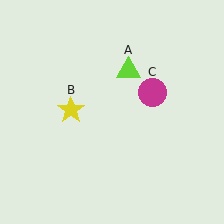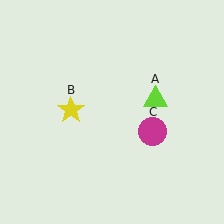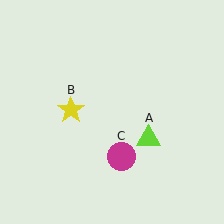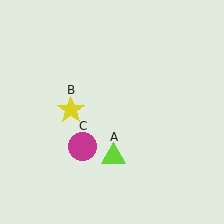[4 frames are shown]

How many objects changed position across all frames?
2 objects changed position: lime triangle (object A), magenta circle (object C).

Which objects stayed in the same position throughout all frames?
Yellow star (object B) remained stationary.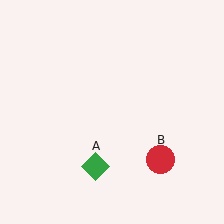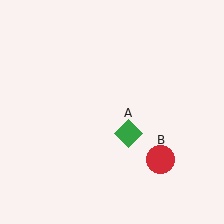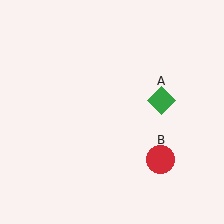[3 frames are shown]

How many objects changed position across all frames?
1 object changed position: green diamond (object A).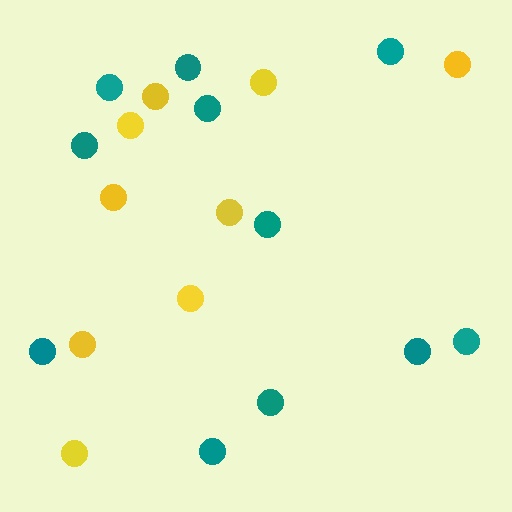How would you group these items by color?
There are 2 groups: one group of teal circles (11) and one group of yellow circles (9).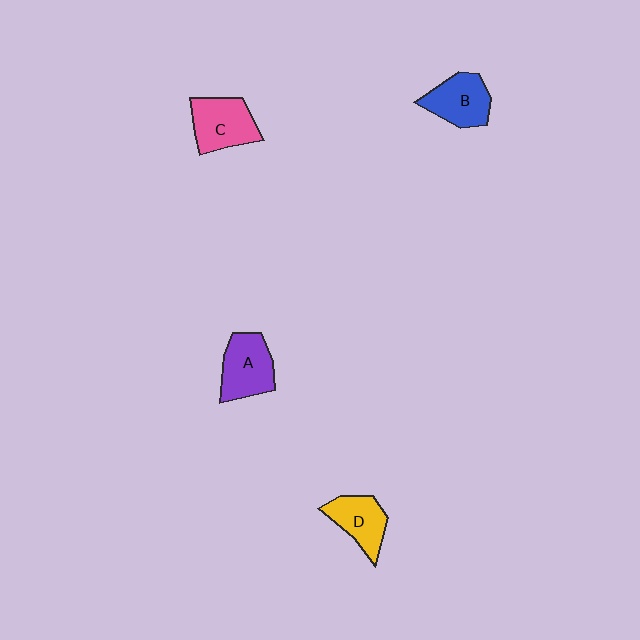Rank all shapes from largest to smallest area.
From largest to smallest: C (pink), A (purple), B (blue), D (yellow).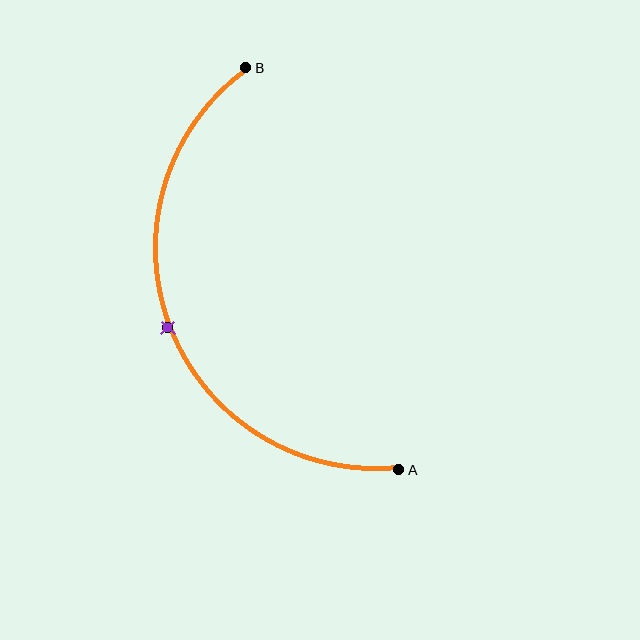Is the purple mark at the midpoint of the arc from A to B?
Yes. The purple mark lies on the arc at equal arc-length from both A and B — it is the arc midpoint.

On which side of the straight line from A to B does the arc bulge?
The arc bulges to the left of the straight line connecting A and B.